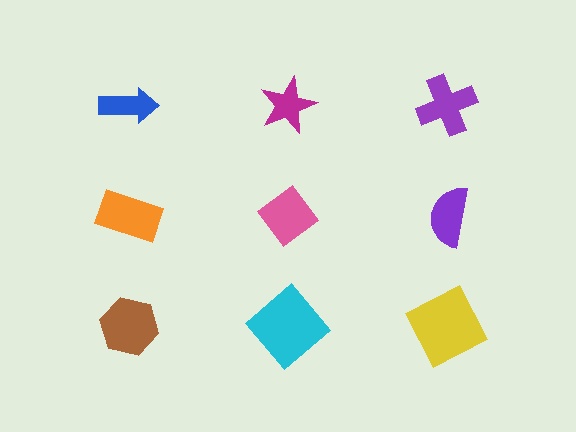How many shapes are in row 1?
3 shapes.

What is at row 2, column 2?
A pink diamond.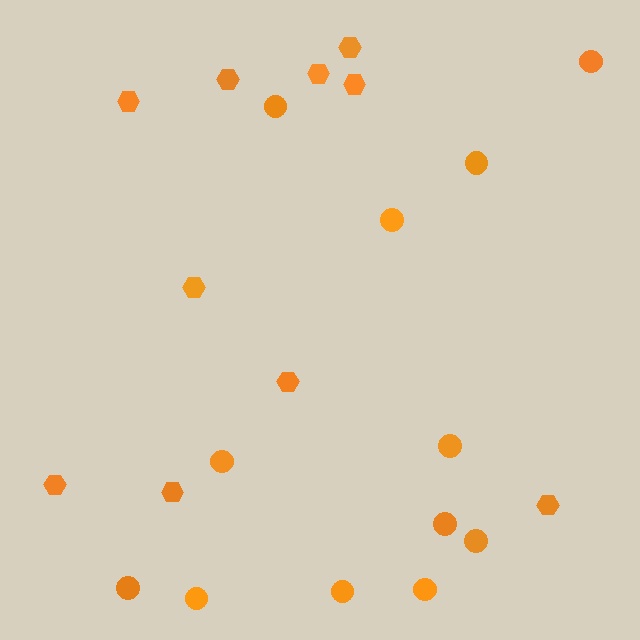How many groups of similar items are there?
There are 2 groups: one group of circles (12) and one group of hexagons (10).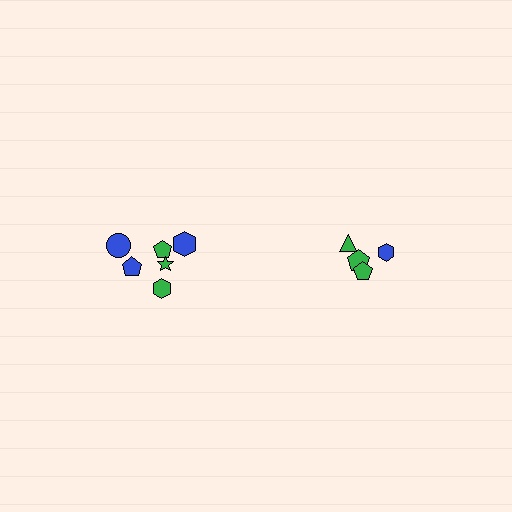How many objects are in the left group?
There are 6 objects.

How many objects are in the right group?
There are 4 objects.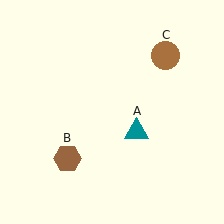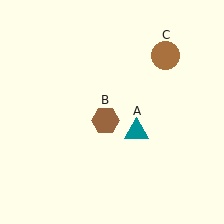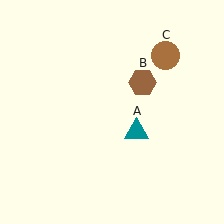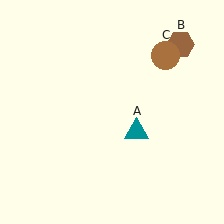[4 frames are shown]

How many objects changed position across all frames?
1 object changed position: brown hexagon (object B).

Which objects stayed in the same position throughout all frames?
Teal triangle (object A) and brown circle (object C) remained stationary.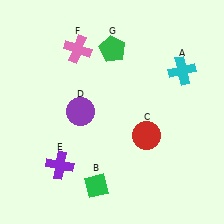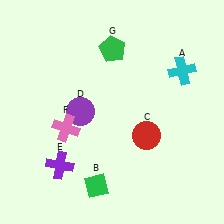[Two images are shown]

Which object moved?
The pink cross (F) moved down.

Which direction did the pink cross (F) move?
The pink cross (F) moved down.